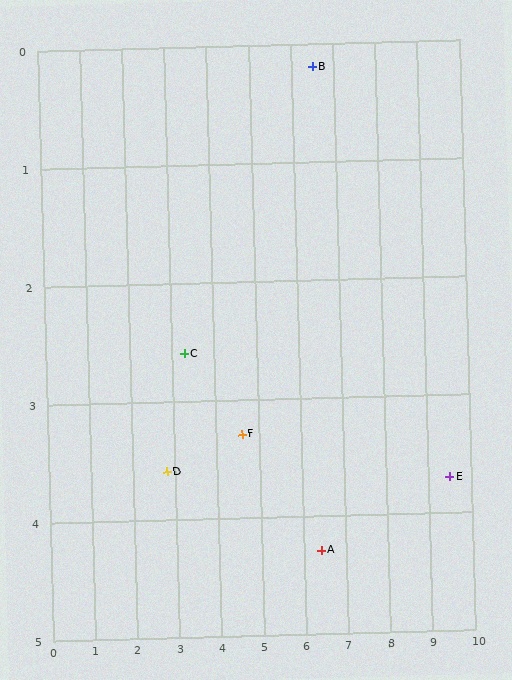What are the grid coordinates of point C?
Point C is at approximately (3.3, 2.6).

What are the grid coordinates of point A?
Point A is at approximately (6.4, 4.3).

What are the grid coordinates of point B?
Point B is at approximately (6.5, 0.2).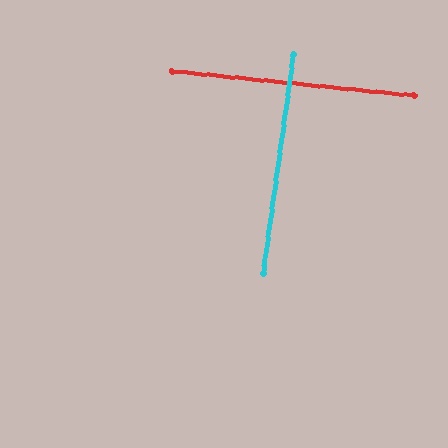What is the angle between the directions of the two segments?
Approximately 88 degrees.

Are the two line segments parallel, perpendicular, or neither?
Perpendicular — they meet at approximately 88°.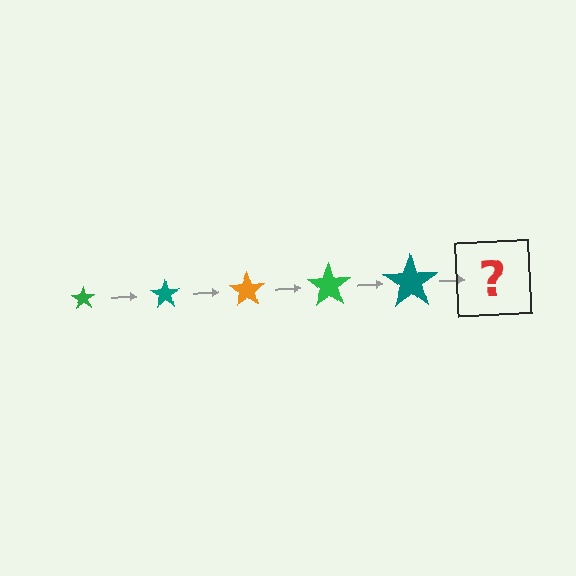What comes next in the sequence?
The next element should be an orange star, larger than the previous one.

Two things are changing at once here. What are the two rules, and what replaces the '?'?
The two rules are that the star grows larger each step and the color cycles through green, teal, and orange. The '?' should be an orange star, larger than the previous one.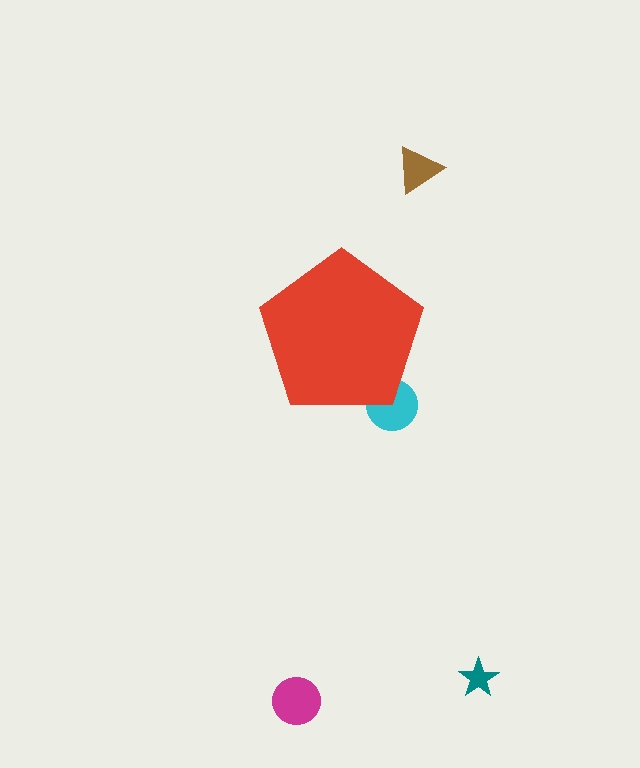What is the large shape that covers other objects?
A red pentagon.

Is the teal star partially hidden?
No, the teal star is fully visible.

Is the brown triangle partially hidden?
No, the brown triangle is fully visible.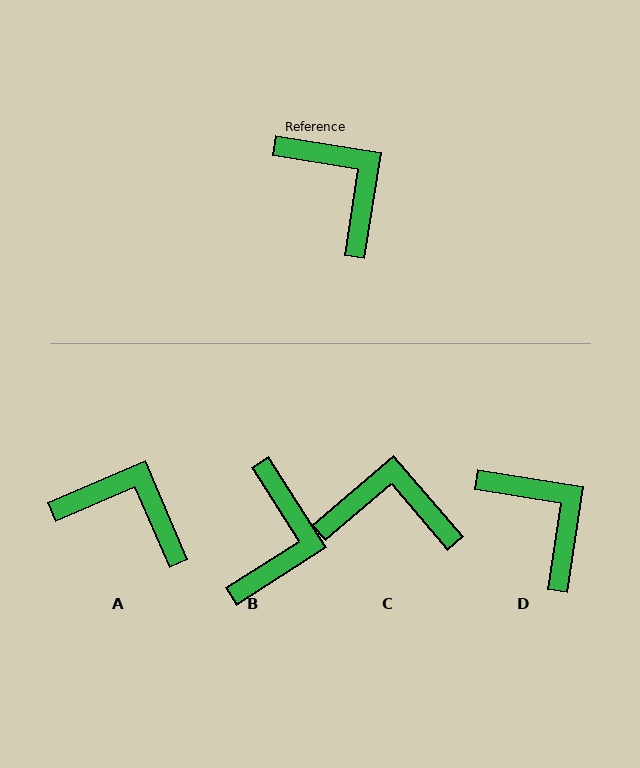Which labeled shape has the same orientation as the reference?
D.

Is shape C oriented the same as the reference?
No, it is off by about 49 degrees.